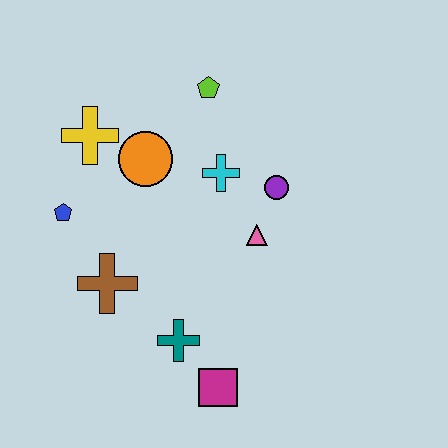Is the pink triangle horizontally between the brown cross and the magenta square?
No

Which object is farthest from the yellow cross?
The magenta square is farthest from the yellow cross.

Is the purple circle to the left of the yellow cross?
No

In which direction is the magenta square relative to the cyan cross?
The magenta square is below the cyan cross.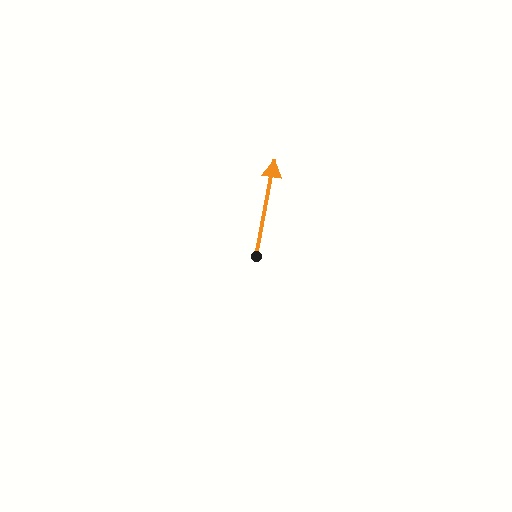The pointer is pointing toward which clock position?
Roughly 12 o'clock.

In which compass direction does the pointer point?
North.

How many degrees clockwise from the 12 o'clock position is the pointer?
Approximately 11 degrees.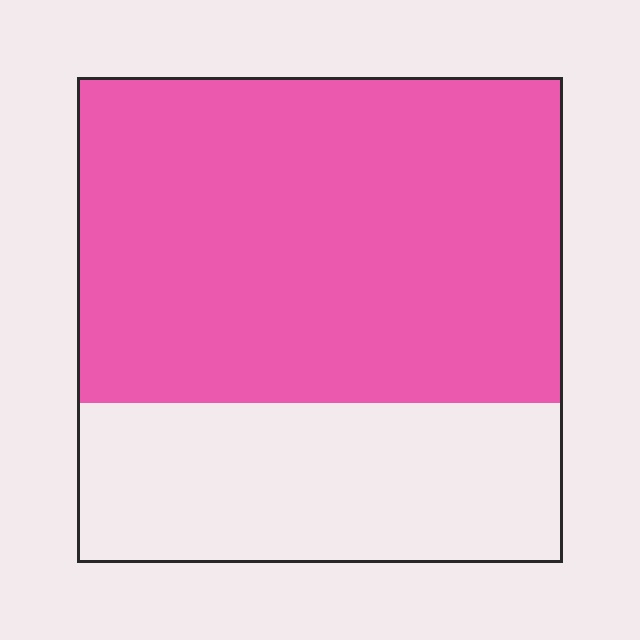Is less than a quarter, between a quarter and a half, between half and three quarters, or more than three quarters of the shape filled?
Between half and three quarters.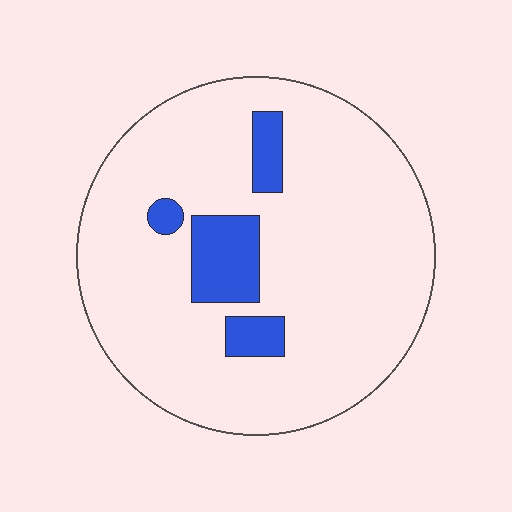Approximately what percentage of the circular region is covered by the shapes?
Approximately 10%.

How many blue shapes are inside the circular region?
4.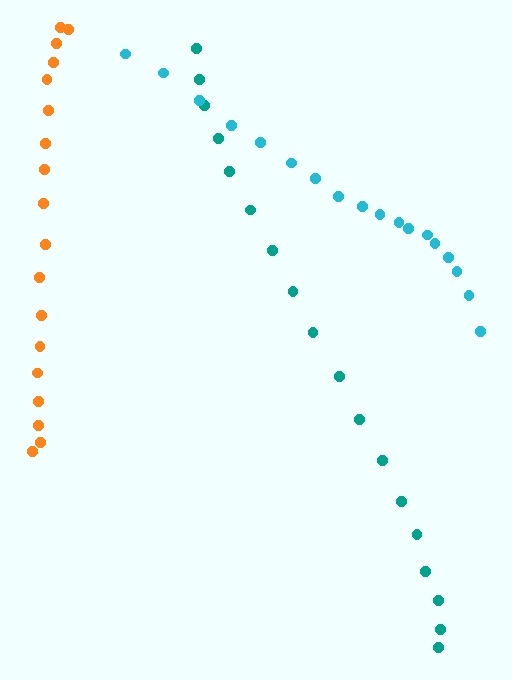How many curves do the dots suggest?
There are 3 distinct paths.